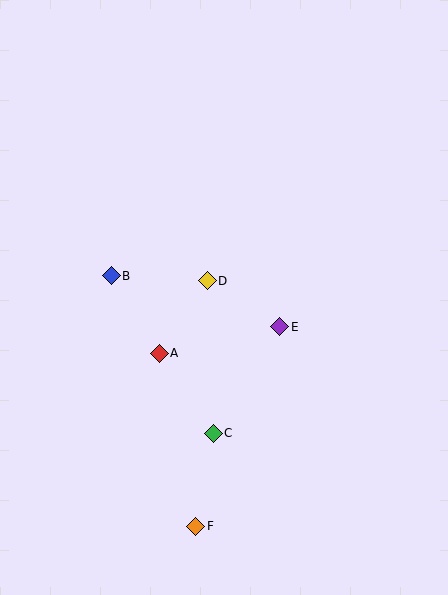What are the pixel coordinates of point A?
Point A is at (159, 353).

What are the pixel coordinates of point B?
Point B is at (111, 276).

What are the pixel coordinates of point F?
Point F is at (196, 526).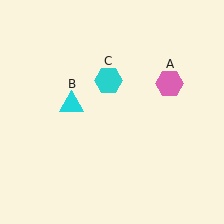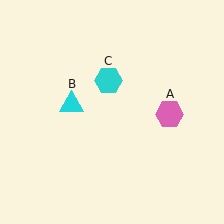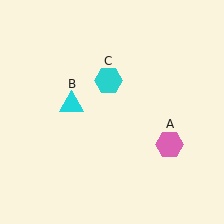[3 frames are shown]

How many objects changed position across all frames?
1 object changed position: pink hexagon (object A).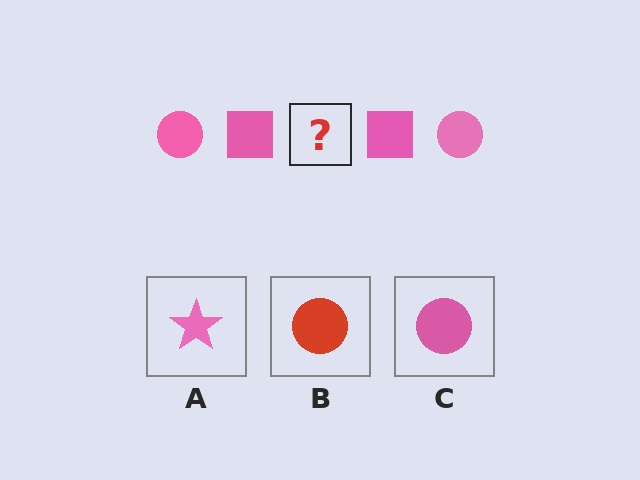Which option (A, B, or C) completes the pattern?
C.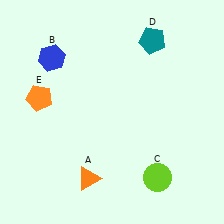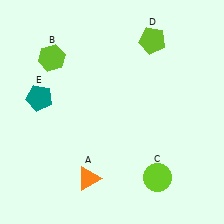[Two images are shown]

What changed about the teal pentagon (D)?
In Image 1, D is teal. In Image 2, it changed to lime.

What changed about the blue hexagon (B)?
In Image 1, B is blue. In Image 2, it changed to lime.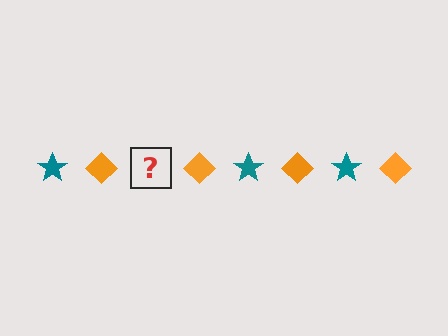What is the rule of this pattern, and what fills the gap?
The rule is that the pattern alternates between teal star and orange diamond. The gap should be filled with a teal star.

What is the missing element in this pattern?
The missing element is a teal star.